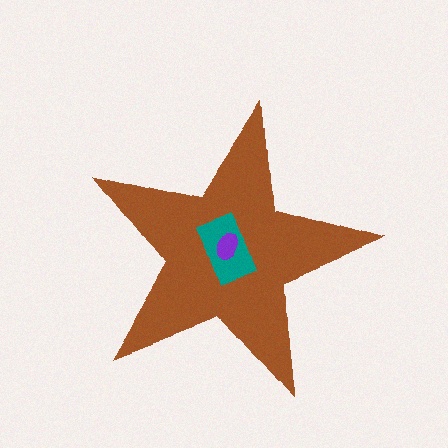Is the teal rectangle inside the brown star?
Yes.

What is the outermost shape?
The brown star.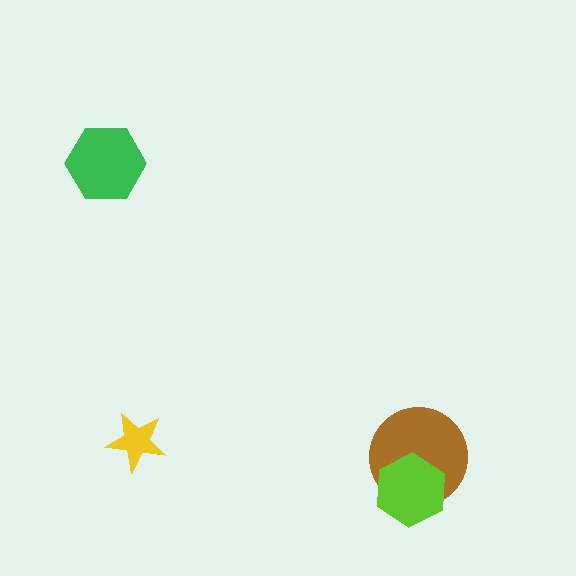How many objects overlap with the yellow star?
0 objects overlap with the yellow star.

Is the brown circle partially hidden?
Yes, it is partially covered by another shape.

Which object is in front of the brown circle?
The lime hexagon is in front of the brown circle.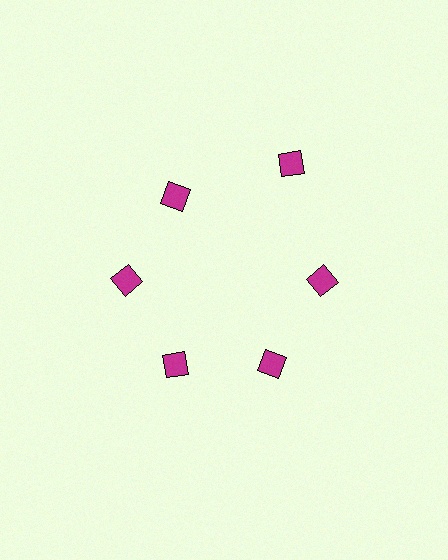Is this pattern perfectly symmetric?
No. The 6 magenta diamonds are arranged in a ring, but one element near the 1 o'clock position is pushed outward from the center, breaking the 6-fold rotational symmetry.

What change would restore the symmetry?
The symmetry would be restored by moving it inward, back onto the ring so that all 6 diamonds sit at equal angles and equal distance from the center.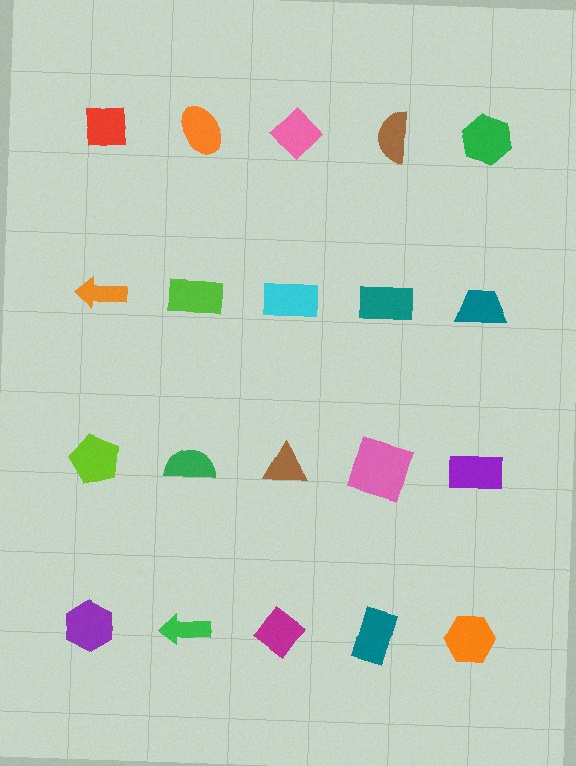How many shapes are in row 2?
5 shapes.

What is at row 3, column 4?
A pink square.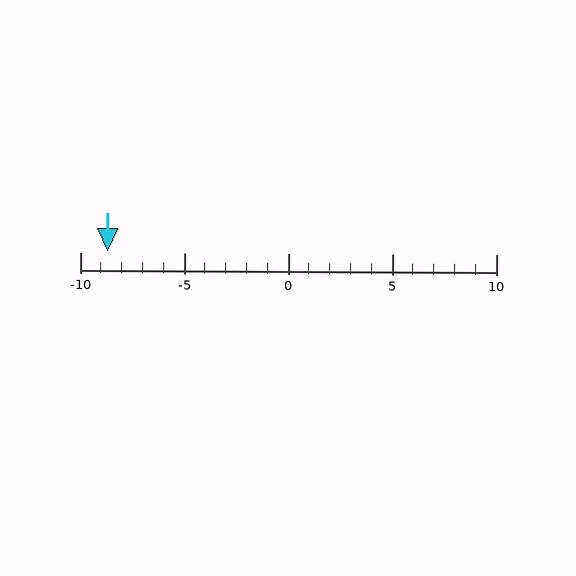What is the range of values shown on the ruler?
The ruler shows values from -10 to 10.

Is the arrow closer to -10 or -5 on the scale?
The arrow is closer to -10.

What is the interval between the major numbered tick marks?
The major tick marks are spaced 5 units apart.